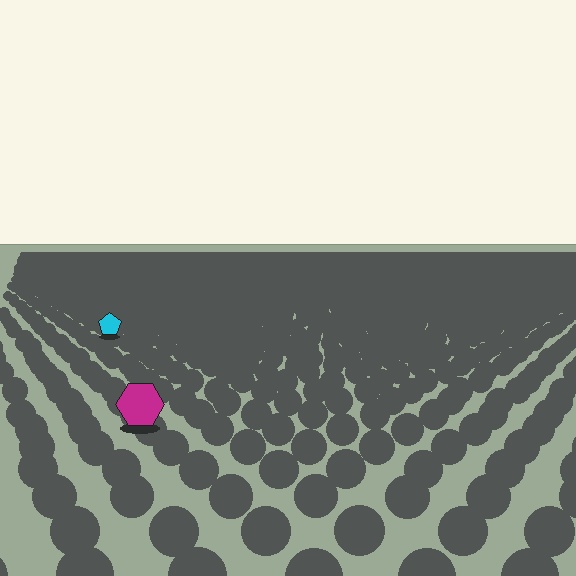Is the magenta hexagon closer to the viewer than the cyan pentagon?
Yes. The magenta hexagon is closer — you can tell from the texture gradient: the ground texture is coarser near it.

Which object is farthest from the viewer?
The cyan pentagon is farthest from the viewer. It appears smaller and the ground texture around it is denser.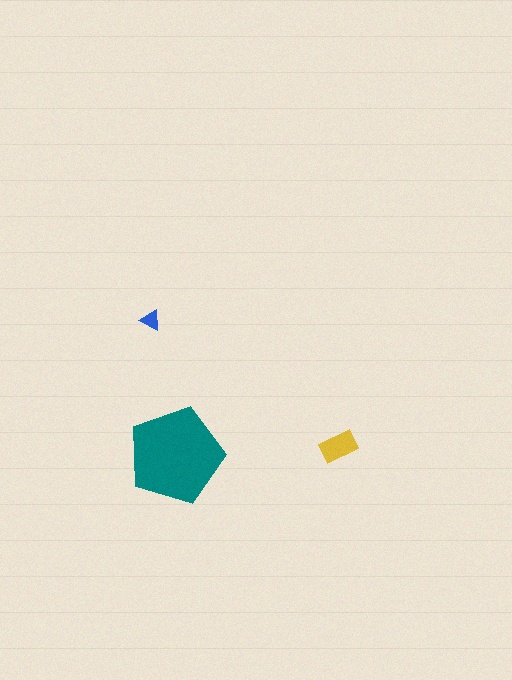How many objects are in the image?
There are 3 objects in the image.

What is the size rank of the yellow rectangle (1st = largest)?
2nd.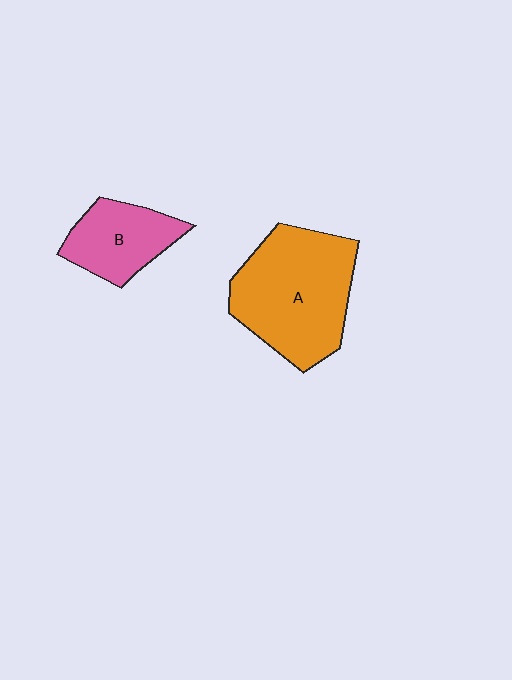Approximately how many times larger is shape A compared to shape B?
Approximately 1.9 times.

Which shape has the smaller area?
Shape B (pink).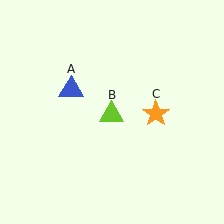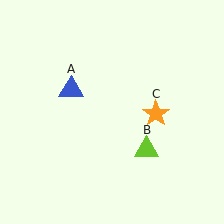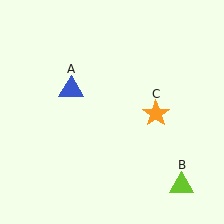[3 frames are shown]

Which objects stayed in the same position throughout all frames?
Blue triangle (object A) and orange star (object C) remained stationary.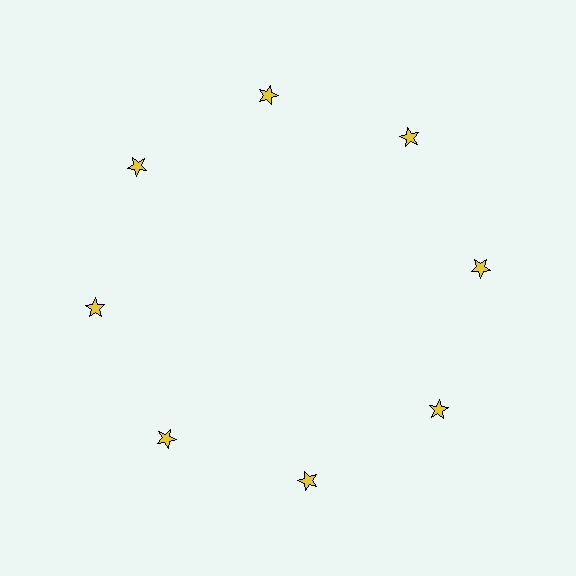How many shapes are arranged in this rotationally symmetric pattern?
There are 8 shapes, arranged in 8 groups of 1.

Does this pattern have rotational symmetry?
Yes, this pattern has 8-fold rotational symmetry. It looks the same after rotating 45 degrees around the center.